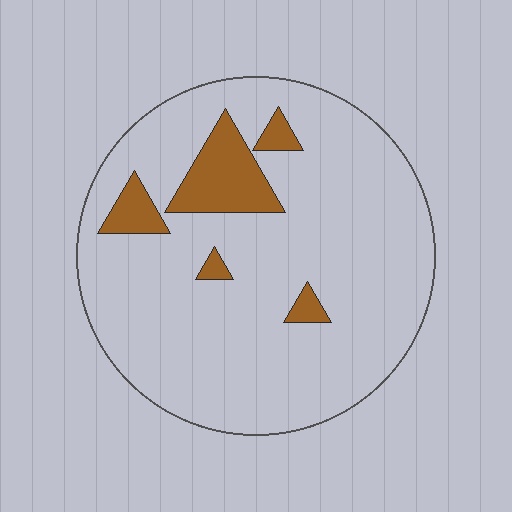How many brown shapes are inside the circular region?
5.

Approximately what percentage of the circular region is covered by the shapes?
Approximately 10%.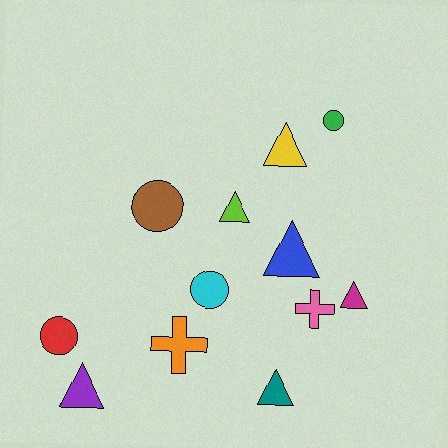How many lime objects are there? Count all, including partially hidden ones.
There is 1 lime object.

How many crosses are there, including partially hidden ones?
There are 2 crosses.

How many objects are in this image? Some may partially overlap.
There are 12 objects.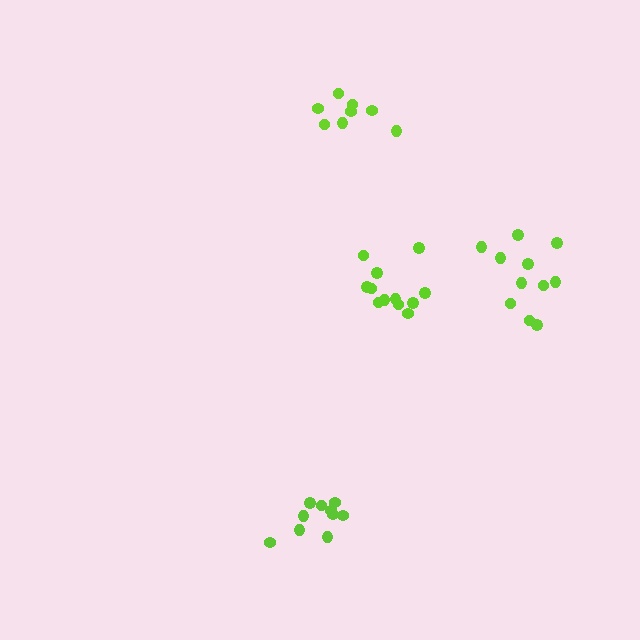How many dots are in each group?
Group 1: 11 dots, Group 2: 12 dots, Group 3: 10 dots, Group 4: 8 dots (41 total).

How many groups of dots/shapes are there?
There are 4 groups.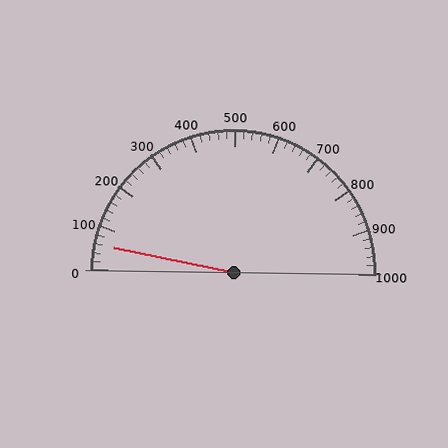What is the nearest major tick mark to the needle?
The nearest major tick mark is 100.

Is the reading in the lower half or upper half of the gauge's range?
The reading is in the lower half of the range (0 to 1000).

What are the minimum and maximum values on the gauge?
The gauge ranges from 0 to 1000.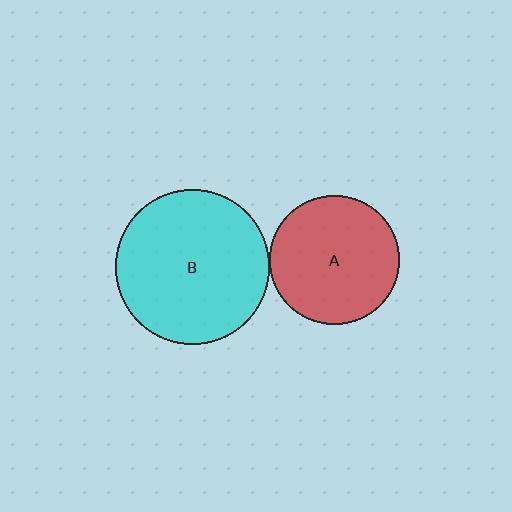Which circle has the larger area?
Circle B (cyan).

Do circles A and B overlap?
Yes.